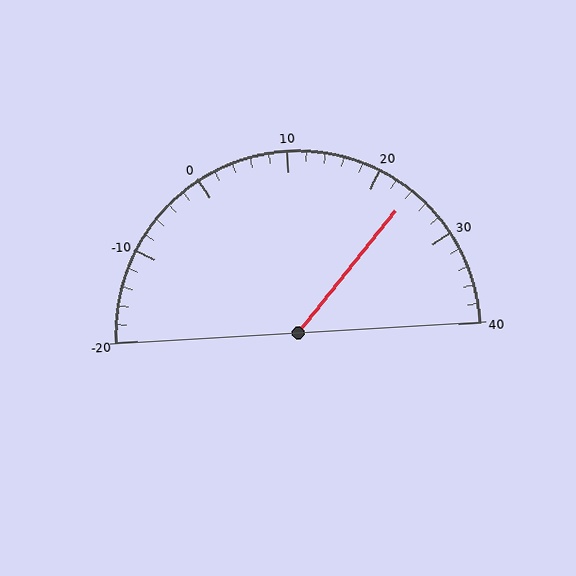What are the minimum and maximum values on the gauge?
The gauge ranges from -20 to 40.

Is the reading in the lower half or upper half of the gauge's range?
The reading is in the upper half of the range (-20 to 40).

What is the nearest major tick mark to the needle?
The nearest major tick mark is 20.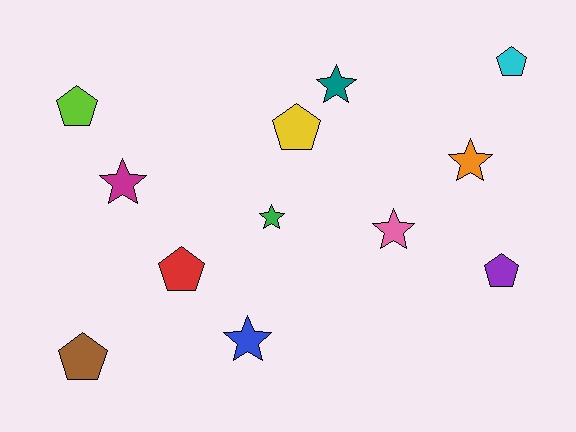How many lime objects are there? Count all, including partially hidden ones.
There is 1 lime object.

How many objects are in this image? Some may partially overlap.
There are 12 objects.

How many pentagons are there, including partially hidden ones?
There are 6 pentagons.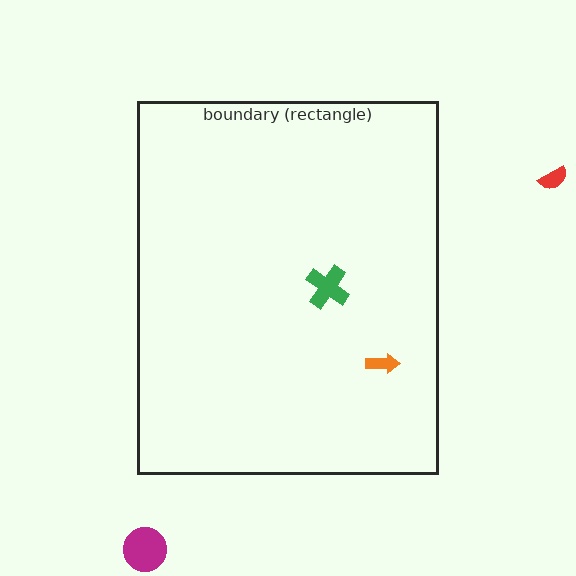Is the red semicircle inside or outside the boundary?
Outside.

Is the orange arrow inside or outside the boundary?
Inside.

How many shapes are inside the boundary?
2 inside, 2 outside.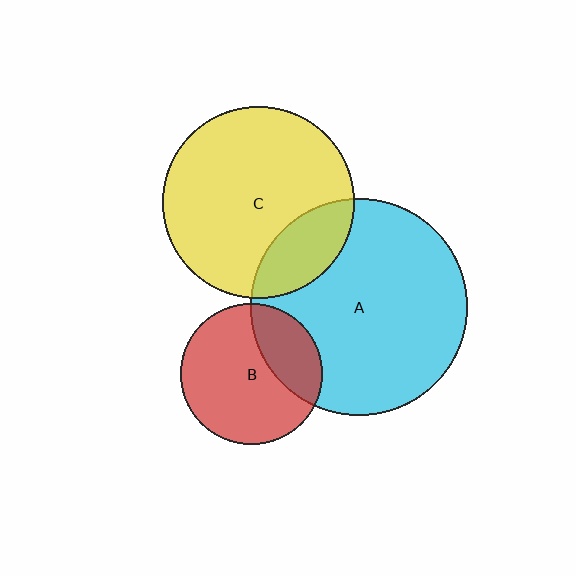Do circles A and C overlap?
Yes.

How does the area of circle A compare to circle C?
Approximately 1.3 times.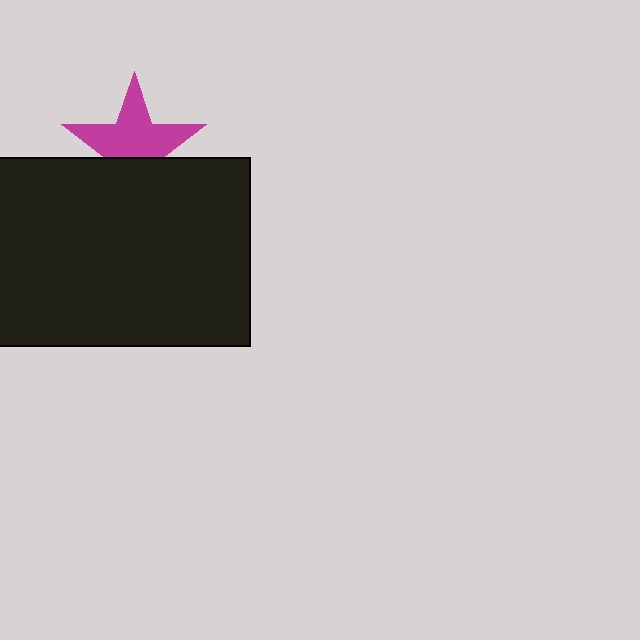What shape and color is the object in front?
The object in front is a black rectangle.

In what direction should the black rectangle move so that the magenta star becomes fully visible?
The black rectangle should move down. That is the shortest direction to clear the overlap and leave the magenta star fully visible.